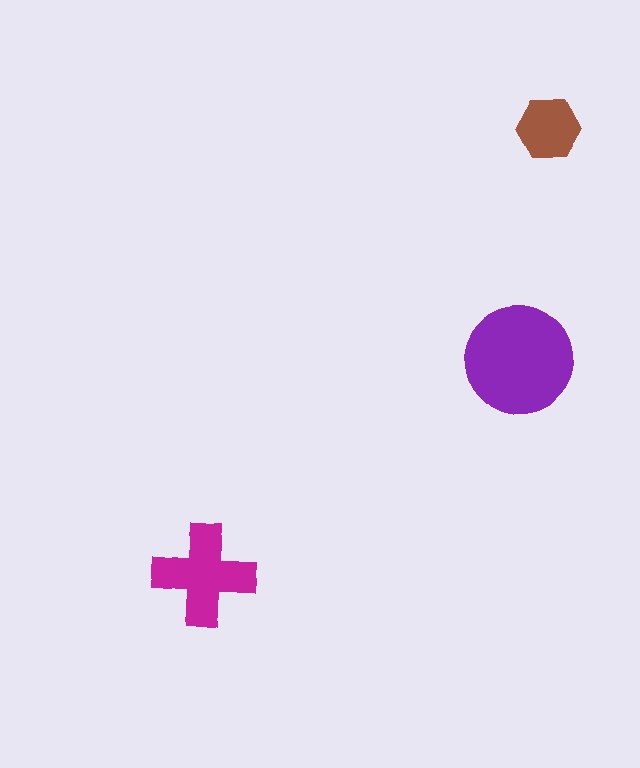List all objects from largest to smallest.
The purple circle, the magenta cross, the brown hexagon.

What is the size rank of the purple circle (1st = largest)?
1st.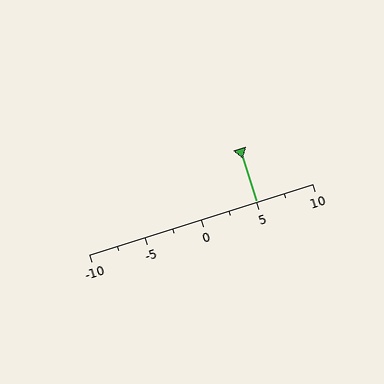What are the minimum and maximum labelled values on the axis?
The axis runs from -10 to 10.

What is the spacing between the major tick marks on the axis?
The major ticks are spaced 5 apart.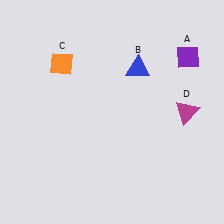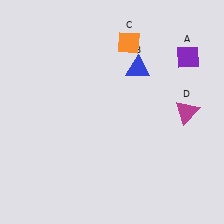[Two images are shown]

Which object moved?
The orange diamond (C) moved right.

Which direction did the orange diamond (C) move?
The orange diamond (C) moved right.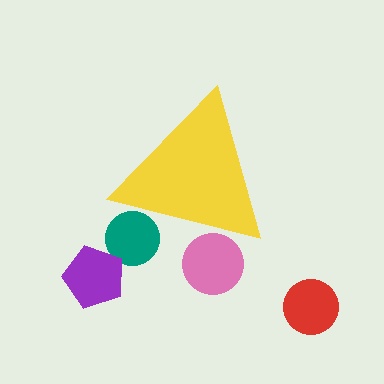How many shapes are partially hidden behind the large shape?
2 shapes are partially hidden.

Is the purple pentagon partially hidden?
No, the purple pentagon is fully visible.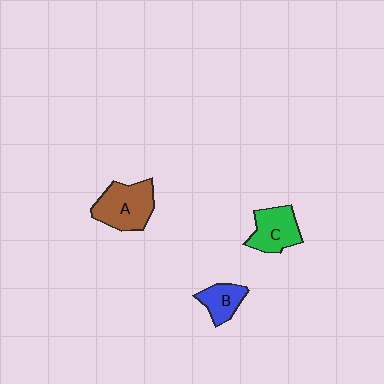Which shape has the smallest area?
Shape B (blue).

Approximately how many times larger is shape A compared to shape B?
Approximately 1.8 times.